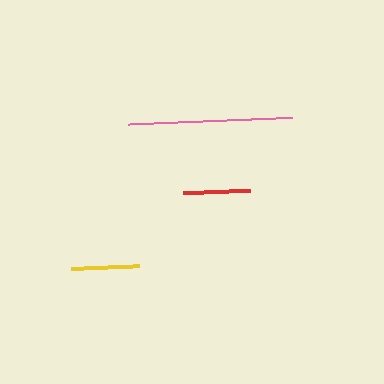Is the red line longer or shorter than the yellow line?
The yellow line is longer than the red line.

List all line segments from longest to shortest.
From longest to shortest: pink, yellow, red.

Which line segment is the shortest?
The red line is the shortest at approximately 67 pixels.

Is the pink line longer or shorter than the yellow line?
The pink line is longer than the yellow line.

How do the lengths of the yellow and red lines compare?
The yellow and red lines are approximately the same length.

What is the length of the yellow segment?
The yellow segment is approximately 68 pixels long.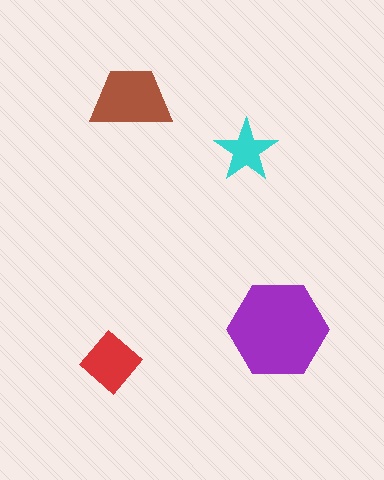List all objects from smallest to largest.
The cyan star, the red diamond, the brown trapezoid, the purple hexagon.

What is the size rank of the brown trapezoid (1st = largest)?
2nd.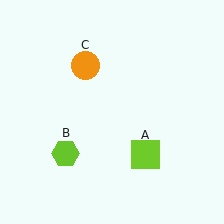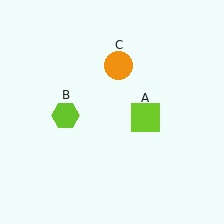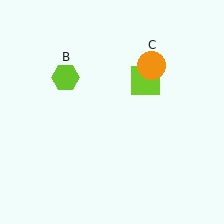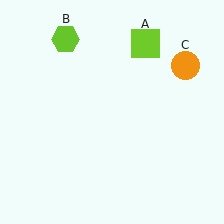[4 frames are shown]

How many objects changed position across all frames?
3 objects changed position: lime square (object A), lime hexagon (object B), orange circle (object C).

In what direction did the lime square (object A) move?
The lime square (object A) moved up.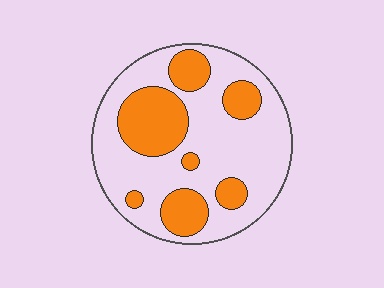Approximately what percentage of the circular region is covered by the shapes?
Approximately 30%.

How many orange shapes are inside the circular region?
7.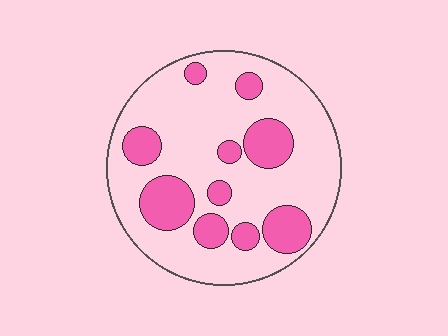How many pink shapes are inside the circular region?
10.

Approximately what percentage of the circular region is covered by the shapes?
Approximately 25%.